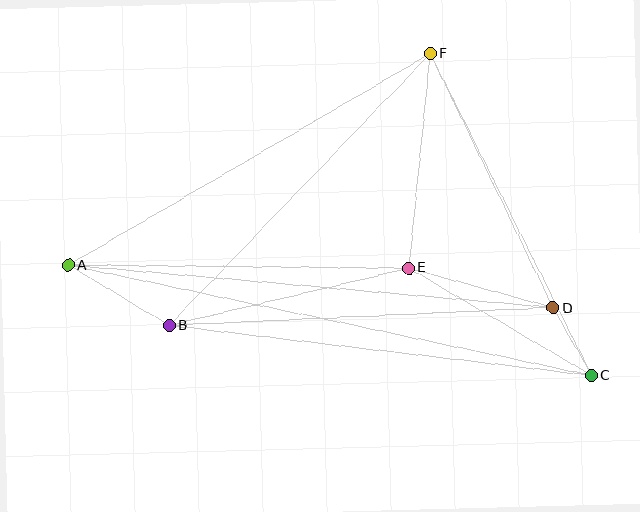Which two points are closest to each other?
Points C and D are closest to each other.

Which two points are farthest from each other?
Points A and C are farthest from each other.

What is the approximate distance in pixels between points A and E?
The distance between A and E is approximately 340 pixels.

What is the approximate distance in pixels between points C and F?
The distance between C and F is approximately 360 pixels.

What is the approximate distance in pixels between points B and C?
The distance between B and C is approximately 425 pixels.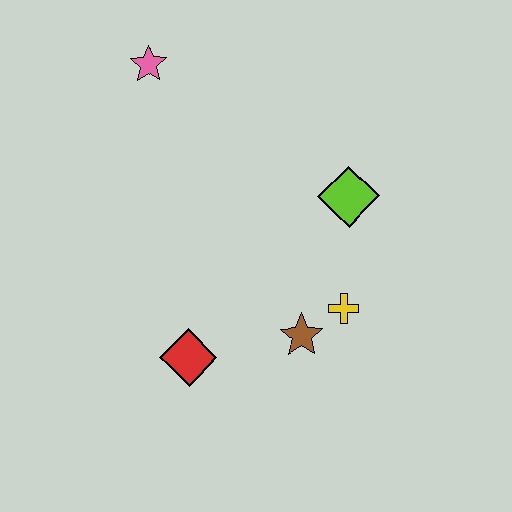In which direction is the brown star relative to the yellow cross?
The brown star is to the left of the yellow cross.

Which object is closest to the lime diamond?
The yellow cross is closest to the lime diamond.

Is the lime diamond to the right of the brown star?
Yes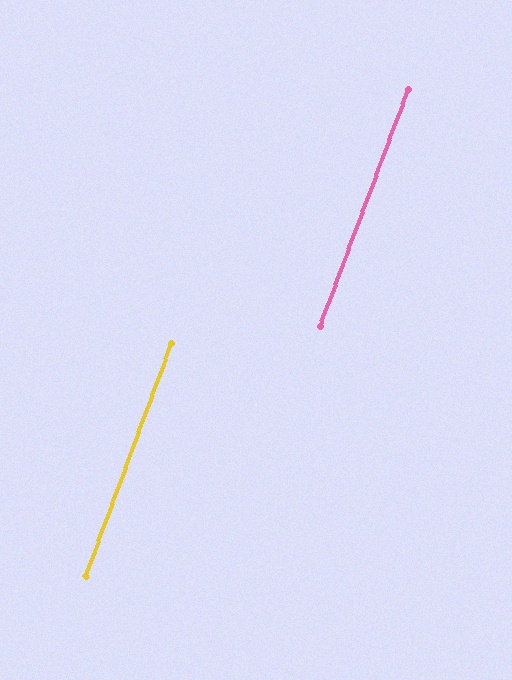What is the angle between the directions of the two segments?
Approximately 0 degrees.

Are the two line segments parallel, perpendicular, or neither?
Parallel — their directions differ by only 0.2°.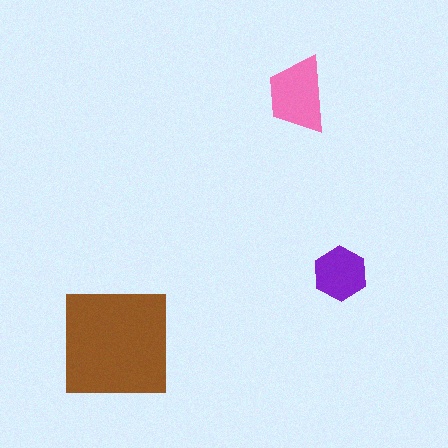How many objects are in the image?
There are 3 objects in the image.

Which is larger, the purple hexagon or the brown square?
The brown square.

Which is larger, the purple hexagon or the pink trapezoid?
The pink trapezoid.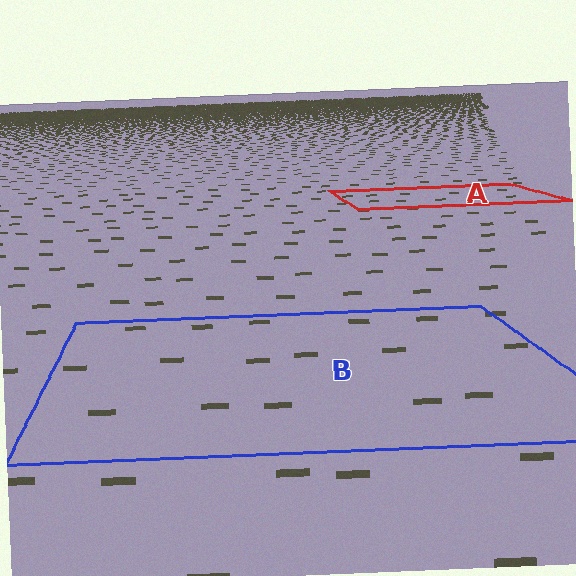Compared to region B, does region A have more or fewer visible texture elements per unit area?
Region A has more texture elements per unit area — they are packed more densely because it is farther away.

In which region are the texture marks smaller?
The texture marks are smaller in region A, because it is farther away.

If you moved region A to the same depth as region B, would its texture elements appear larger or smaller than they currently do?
They would appear larger. At a closer depth, the same texture elements are projected at a bigger on-screen size.